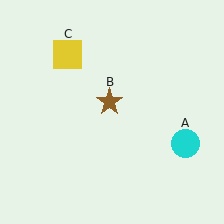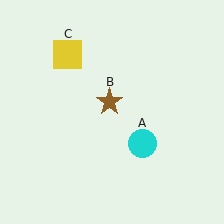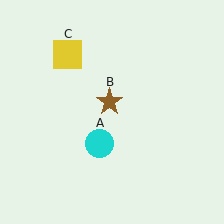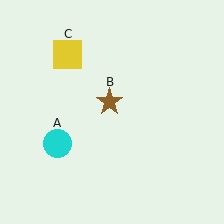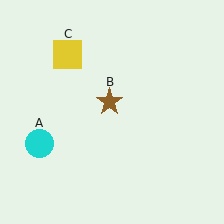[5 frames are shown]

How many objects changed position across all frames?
1 object changed position: cyan circle (object A).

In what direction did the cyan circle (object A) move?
The cyan circle (object A) moved left.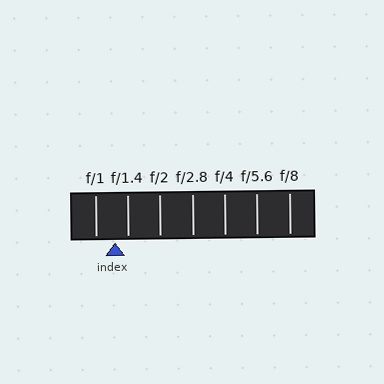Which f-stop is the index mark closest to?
The index mark is closest to f/1.4.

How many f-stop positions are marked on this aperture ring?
There are 7 f-stop positions marked.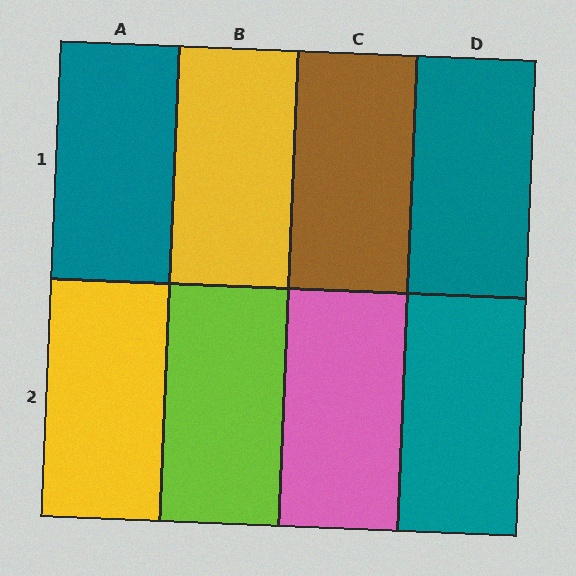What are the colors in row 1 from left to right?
Teal, yellow, brown, teal.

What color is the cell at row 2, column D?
Teal.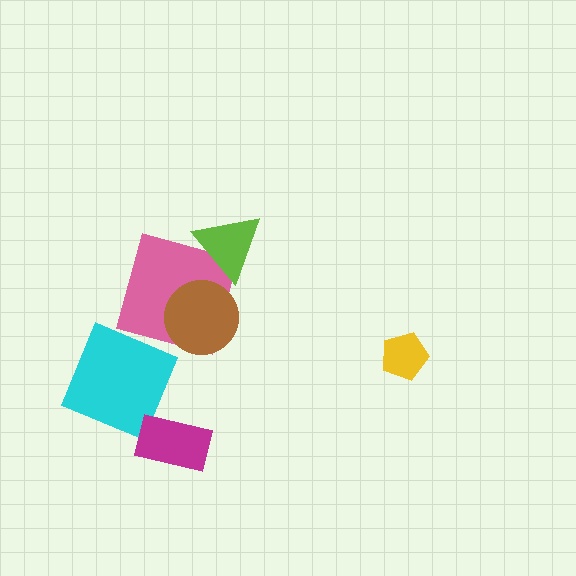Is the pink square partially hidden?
Yes, it is partially covered by another shape.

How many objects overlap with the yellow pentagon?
0 objects overlap with the yellow pentagon.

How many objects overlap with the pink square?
2 objects overlap with the pink square.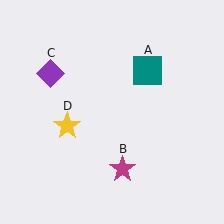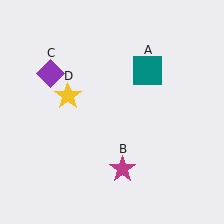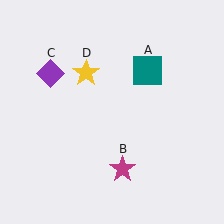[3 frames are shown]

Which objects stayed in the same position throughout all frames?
Teal square (object A) and magenta star (object B) and purple diamond (object C) remained stationary.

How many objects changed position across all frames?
1 object changed position: yellow star (object D).